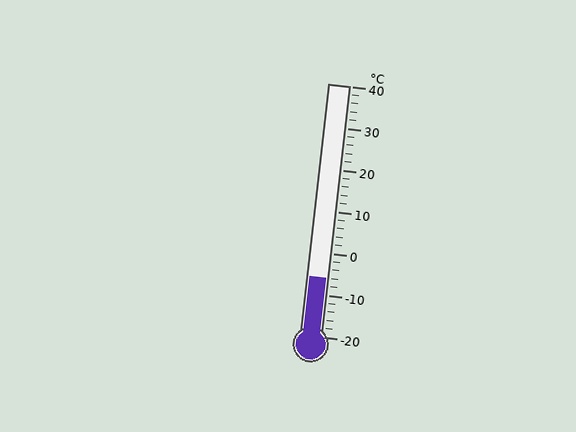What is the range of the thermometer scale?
The thermometer scale ranges from -20°C to 40°C.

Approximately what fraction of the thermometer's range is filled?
The thermometer is filled to approximately 25% of its range.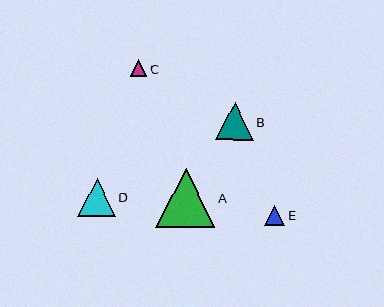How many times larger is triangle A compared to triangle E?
Triangle A is approximately 2.8 times the size of triangle E.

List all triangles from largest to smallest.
From largest to smallest: A, B, D, E, C.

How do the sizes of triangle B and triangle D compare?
Triangle B and triangle D are approximately the same size.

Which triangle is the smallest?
Triangle C is the smallest with a size of approximately 16 pixels.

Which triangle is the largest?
Triangle A is the largest with a size of approximately 59 pixels.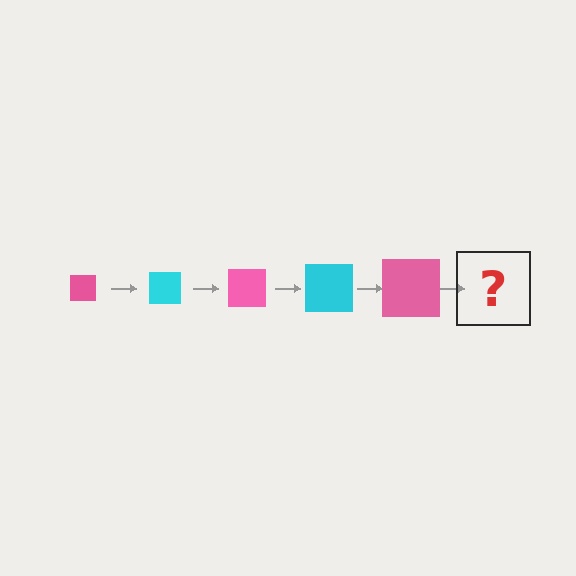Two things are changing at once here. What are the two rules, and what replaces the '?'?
The two rules are that the square grows larger each step and the color cycles through pink and cyan. The '?' should be a cyan square, larger than the previous one.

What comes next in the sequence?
The next element should be a cyan square, larger than the previous one.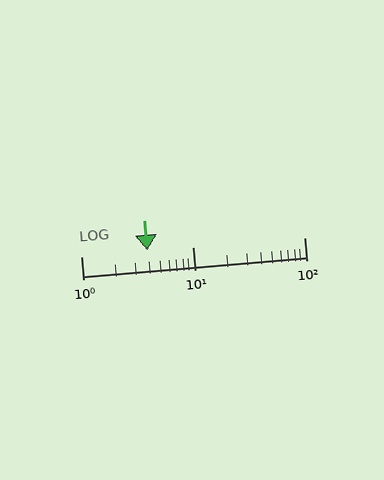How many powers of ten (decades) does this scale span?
The scale spans 2 decades, from 1 to 100.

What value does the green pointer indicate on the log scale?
The pointer indicates approximately 3.9.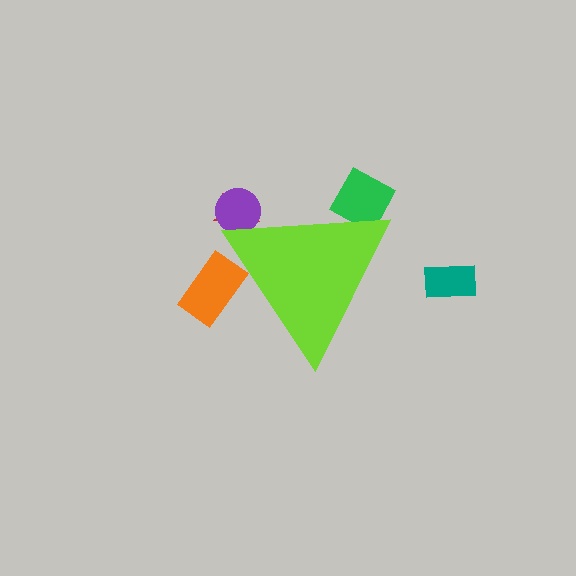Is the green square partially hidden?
Yes, the green square is partially hidden behind the lime triangle.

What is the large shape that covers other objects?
A lime triangle.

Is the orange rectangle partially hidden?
Yes, the orange rectangle is partially hidden behind the lime triangle.